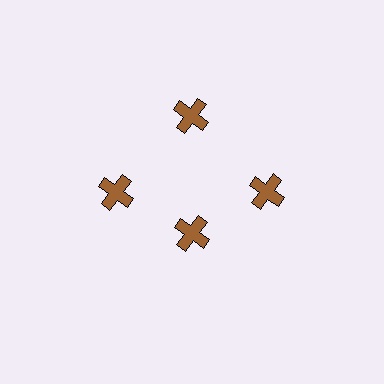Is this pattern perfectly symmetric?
No. The 4 brown crosses are arranged in a ring, but one element near the 6 o'clock position is pulled inward toward the center, breaking the 4-fold rotational symmetry.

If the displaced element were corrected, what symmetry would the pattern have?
It would have 4-fold rotational symmetry — the pattern would map onto itself every 90 degrees.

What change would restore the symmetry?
The symmetry would be restored by moving it outward, back onto the ring so that all 4 crosses sit at equal angles and equal distance from the center.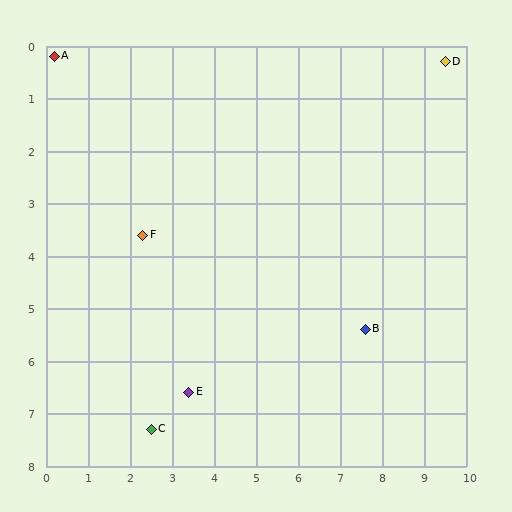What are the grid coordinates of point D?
Point D is at approximately (9.5, 0.3).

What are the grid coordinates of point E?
Point E is at approximately (3.4, 6.6).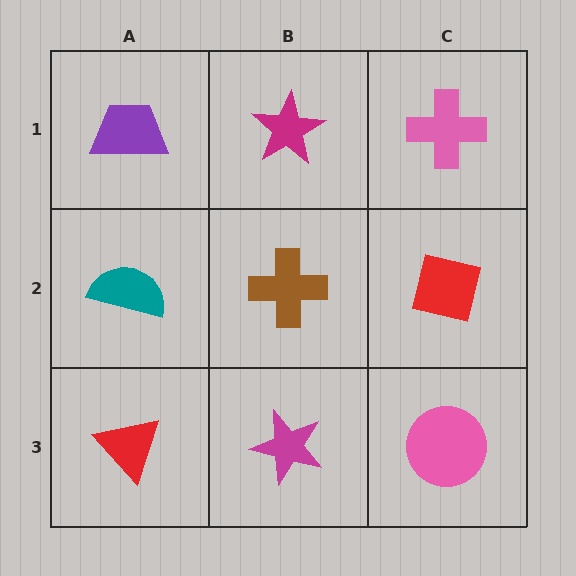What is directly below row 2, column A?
A red triangle.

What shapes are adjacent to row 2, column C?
A pink cross (row 1, column C), a pink circle (row 3, column C), a brown cross (row 2, column B).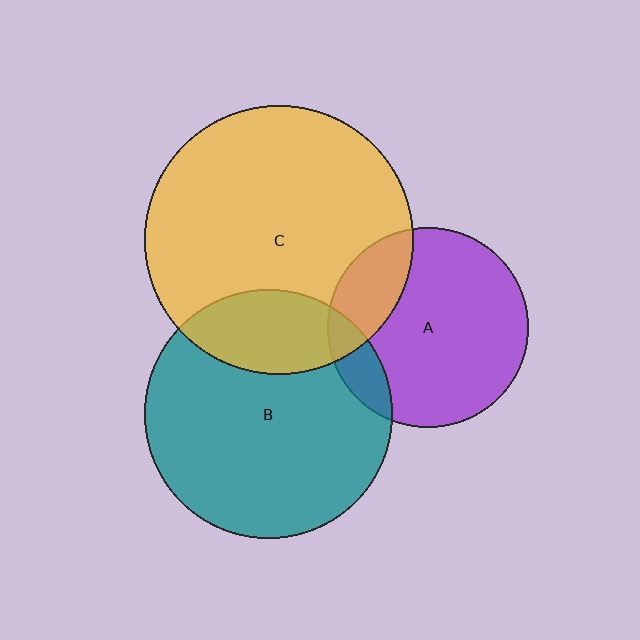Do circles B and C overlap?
Yes.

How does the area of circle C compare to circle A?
Approximately 1.8 times.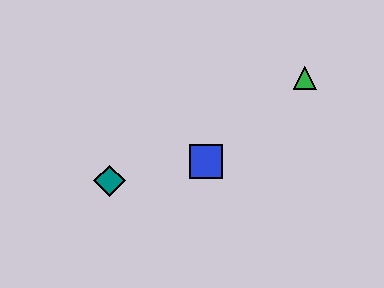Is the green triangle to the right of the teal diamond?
Yes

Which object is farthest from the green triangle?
The teal diamond is farthest from the green triangle.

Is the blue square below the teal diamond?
No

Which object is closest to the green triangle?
The blue square is closest to the green triangle.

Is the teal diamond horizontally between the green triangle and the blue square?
No